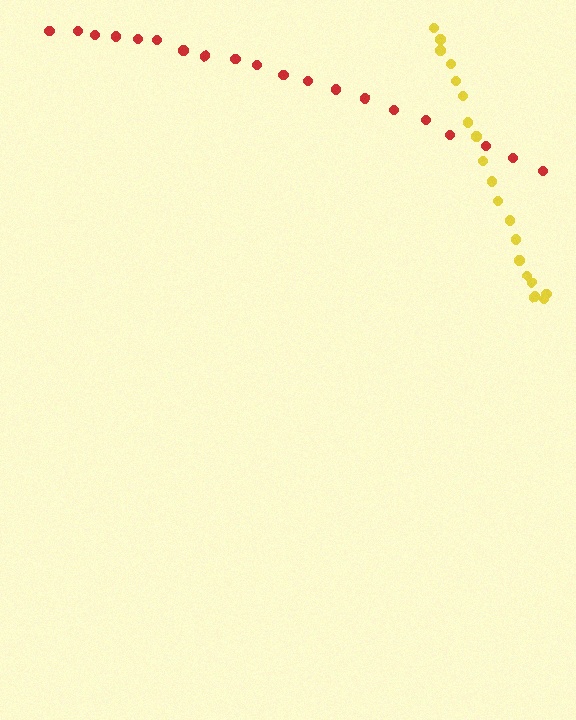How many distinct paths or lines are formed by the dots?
There are 2 distinct paths.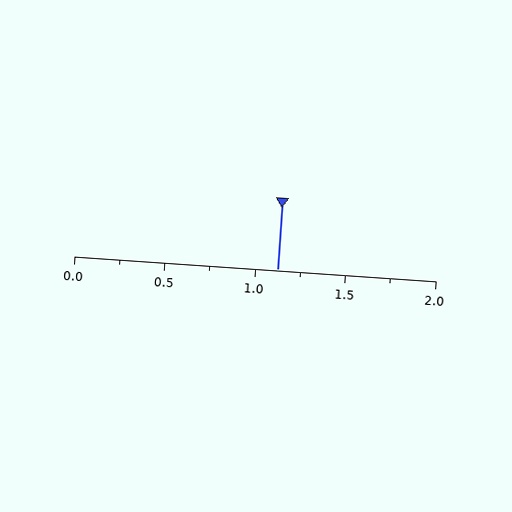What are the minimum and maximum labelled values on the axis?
The axis runs from 0.0 to 2.0.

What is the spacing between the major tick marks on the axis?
The major ticks are spaced 0.5 apart.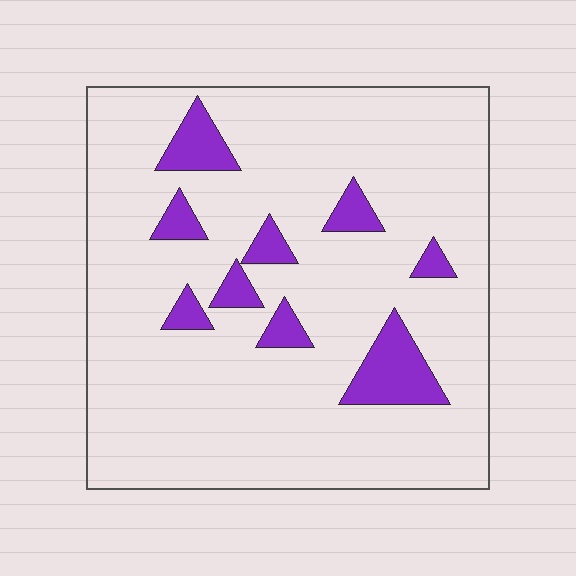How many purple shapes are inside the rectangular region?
9.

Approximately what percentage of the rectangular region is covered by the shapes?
Approximately 10%.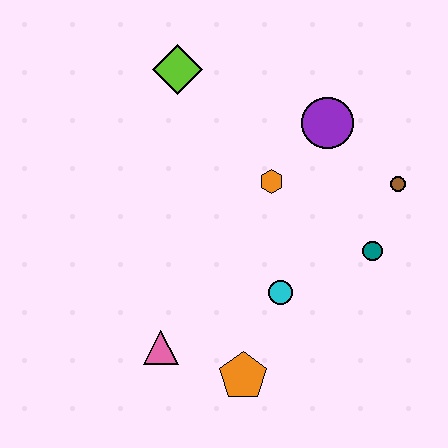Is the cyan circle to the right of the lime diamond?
Yes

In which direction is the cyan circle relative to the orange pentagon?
The cyan circle is above the orange pentagon.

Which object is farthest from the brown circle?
The pink triangle is farthest from the brown circle.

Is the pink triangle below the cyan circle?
Yes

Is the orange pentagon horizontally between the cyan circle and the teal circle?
No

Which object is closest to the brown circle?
The teal circle is closest to the brown circle.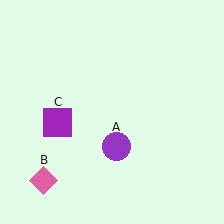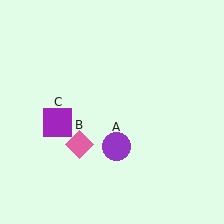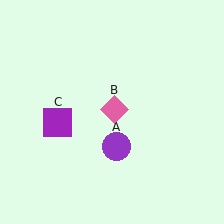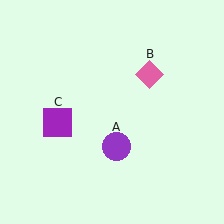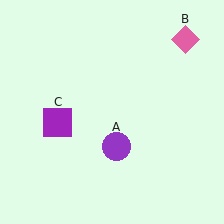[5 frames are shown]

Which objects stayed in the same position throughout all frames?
Purple circle (object A) and purple square (object C) remained stationary.